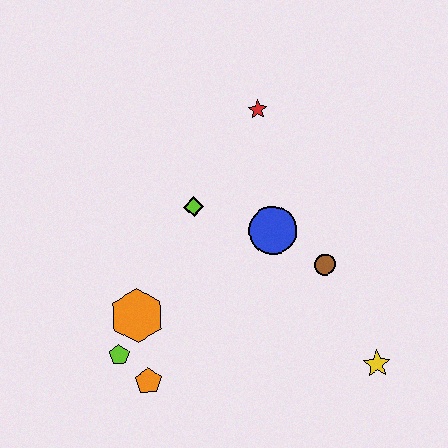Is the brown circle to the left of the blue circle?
No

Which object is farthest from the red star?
The orange pentagon is farthest from the red star.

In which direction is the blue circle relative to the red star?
The blue circle is below the red star.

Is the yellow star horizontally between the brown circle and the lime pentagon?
No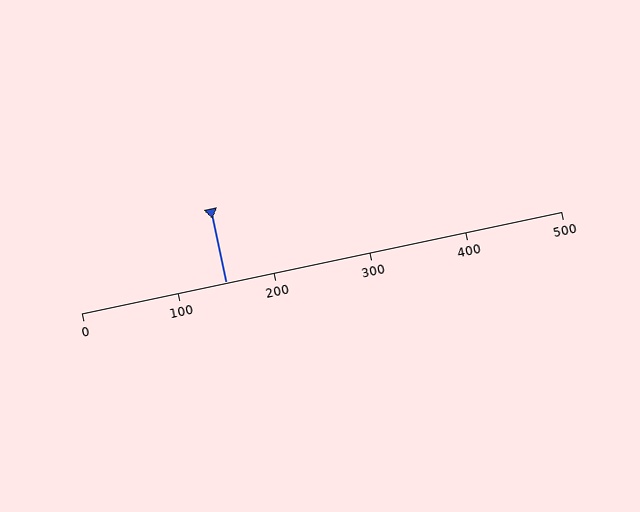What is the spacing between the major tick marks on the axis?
The major ticks are spaced 100 apart.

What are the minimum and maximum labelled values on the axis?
The axis runs from 0 to 500.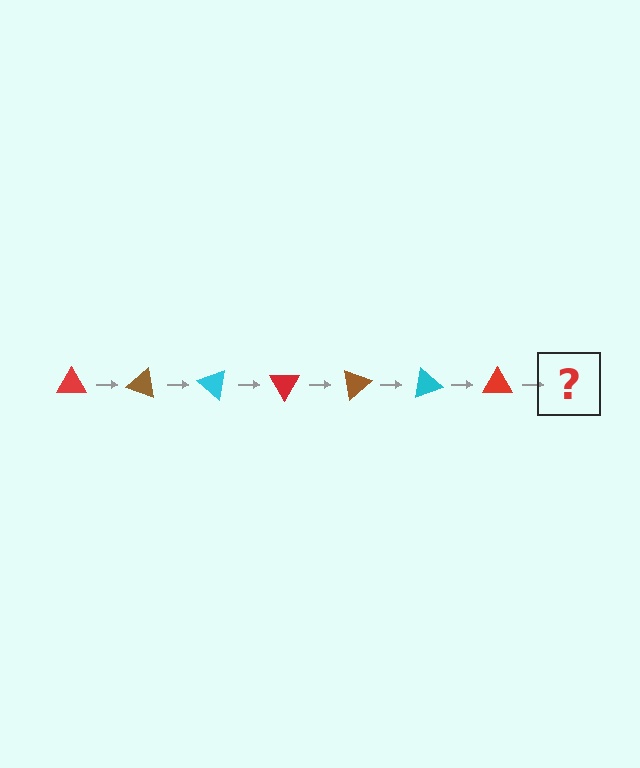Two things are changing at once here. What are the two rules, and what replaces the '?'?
The two rules are that it rotates 20 degrees each step and the color cycles through red, brown, and cyan. The '?' should be a brown triangle, rotated 140 degrees from the start.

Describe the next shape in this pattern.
It should be a brown triangle, rotated 140 degrees from the start.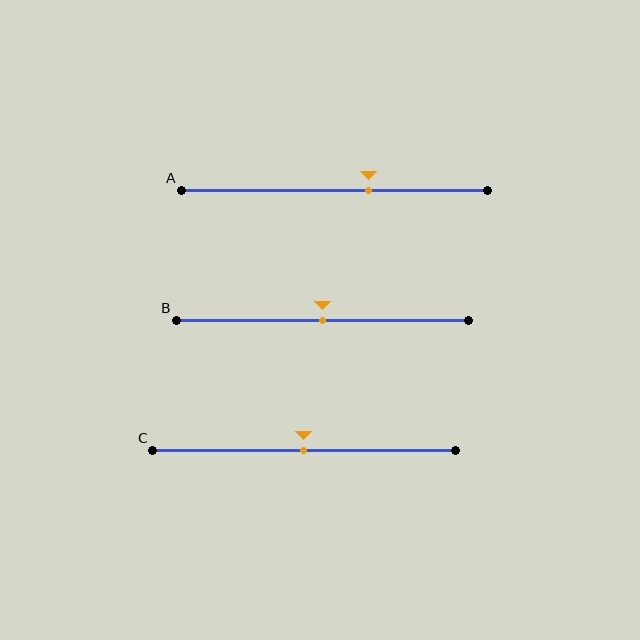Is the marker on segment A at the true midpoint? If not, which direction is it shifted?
No, the marker on segment A is shifted to the right by about 11% of the segment length.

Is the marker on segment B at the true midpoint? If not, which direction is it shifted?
Yes, the marker on segment B is at the true midpoint.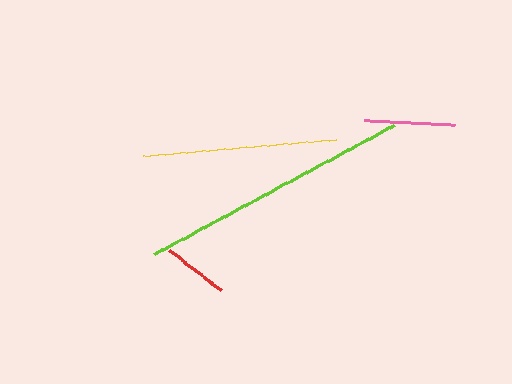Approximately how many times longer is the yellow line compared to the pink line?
The yellow line is approximately 2.1 times the length of the pink line.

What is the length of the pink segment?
The pink segment is approximately 91 pixels long.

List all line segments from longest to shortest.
From longest to shortest: lime, yellow, pink, red.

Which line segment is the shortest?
The red line is the shortest at approximately 66 pixels.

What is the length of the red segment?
The red segment is approximately 66 pixels long.